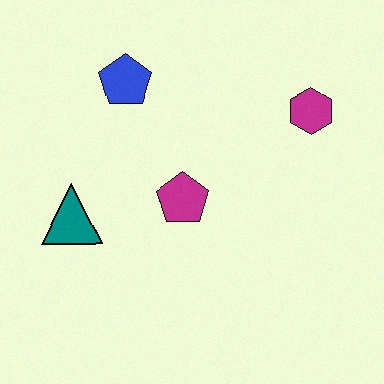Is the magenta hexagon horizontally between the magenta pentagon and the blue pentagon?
No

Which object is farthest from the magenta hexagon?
The teal triangle is farthest from the magenta hexagon.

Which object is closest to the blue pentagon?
The magenta pentagon is closest to the blue pentagon.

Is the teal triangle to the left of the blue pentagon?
Yes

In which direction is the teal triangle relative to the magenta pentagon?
The teal triangle is to the left of the magenta pentagon.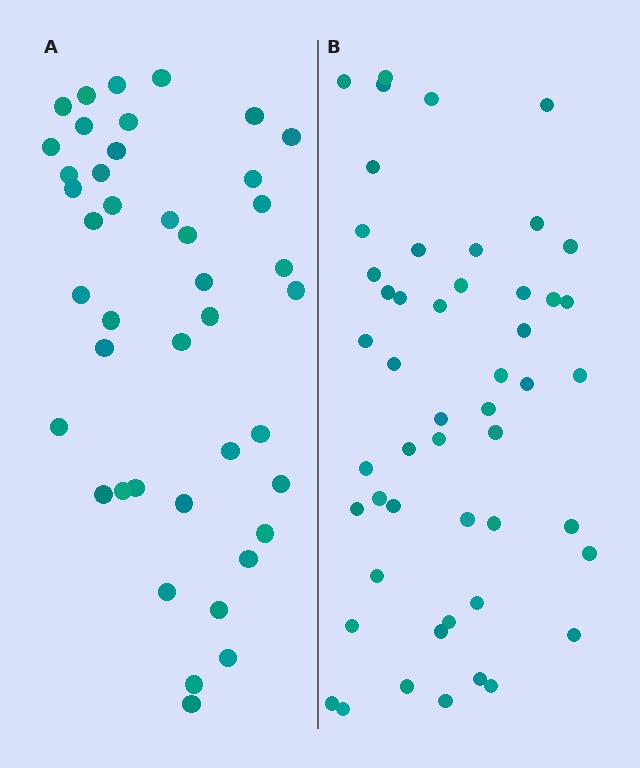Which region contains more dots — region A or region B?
Region B (the right region) has more dots.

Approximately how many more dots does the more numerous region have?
Region B has roughly 8 or so more dots than region A.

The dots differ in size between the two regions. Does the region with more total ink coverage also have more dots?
No. Region A has more total ink coverage because its dots are larger, but region B actually contains more individual dots. Total area can be misleading — the number of items is what matters here.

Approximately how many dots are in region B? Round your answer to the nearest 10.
About 50 dots.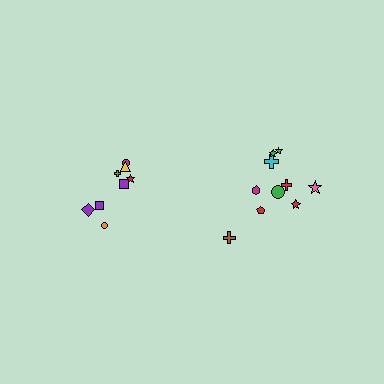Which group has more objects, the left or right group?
The right group.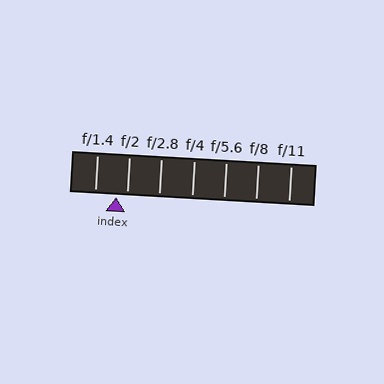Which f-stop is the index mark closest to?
The index mark is closest to f/2.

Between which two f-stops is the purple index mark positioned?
The index mark is between f/1.4 and f/2.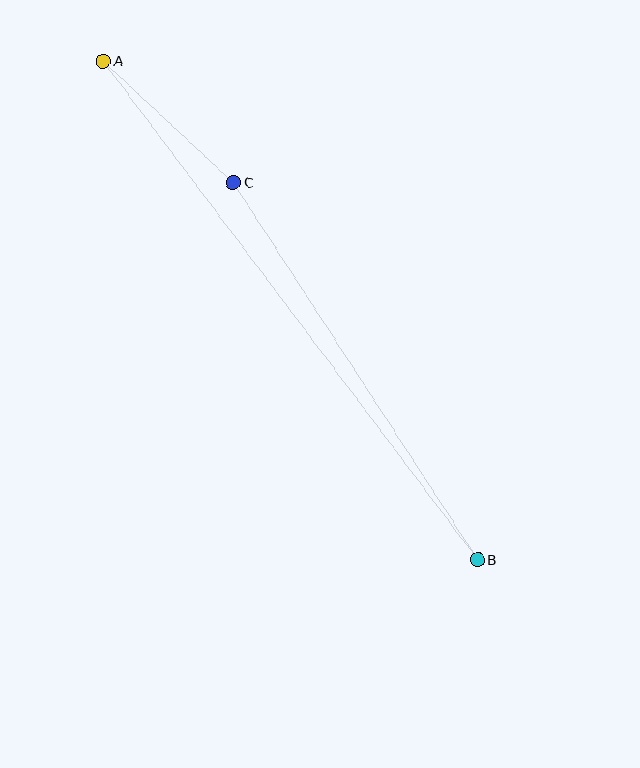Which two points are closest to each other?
Points A and C are closest to each other.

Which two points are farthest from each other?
Points A and B are farthest from each other.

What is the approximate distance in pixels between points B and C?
The distance between B and C is approximately 450 pixels.